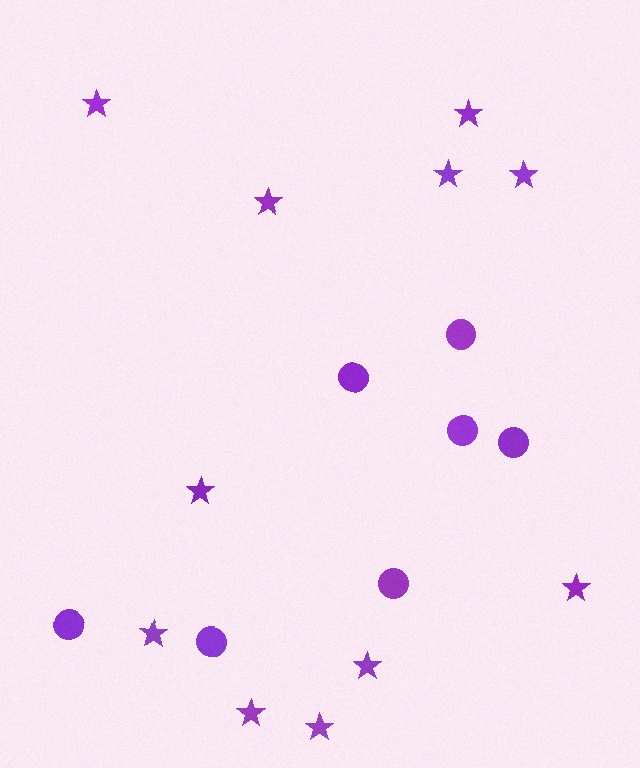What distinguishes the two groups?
There are 2 groups: one group of stars (11) and one group of circles (7).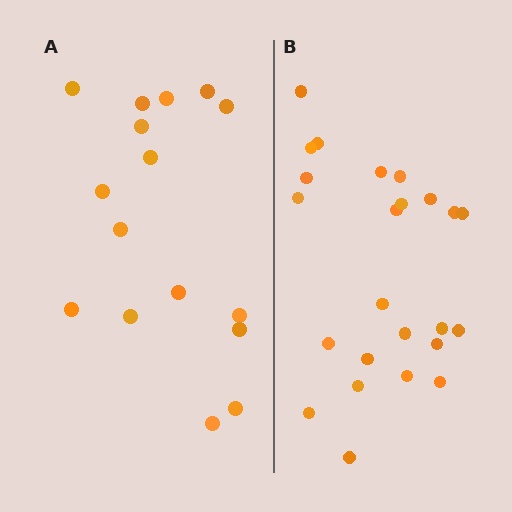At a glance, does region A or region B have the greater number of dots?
Region B (the right region) has more dots.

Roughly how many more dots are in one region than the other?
Region B has roughly 8 or so more dots than region A.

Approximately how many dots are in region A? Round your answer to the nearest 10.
About 20 dots. (The exact count is 16, which rounds to 20.)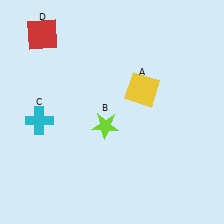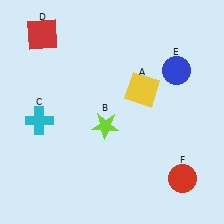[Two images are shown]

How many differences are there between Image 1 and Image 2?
There are 2 differences between the two images.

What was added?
A blue circle (E), a red circle (F) were added in Image 2.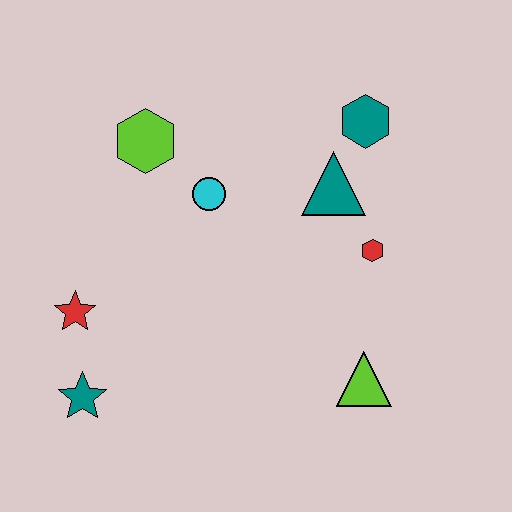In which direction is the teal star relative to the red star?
The teal star is below the red star.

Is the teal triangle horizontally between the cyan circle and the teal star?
No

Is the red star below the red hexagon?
Yes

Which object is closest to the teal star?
The red star is closest to the teal star.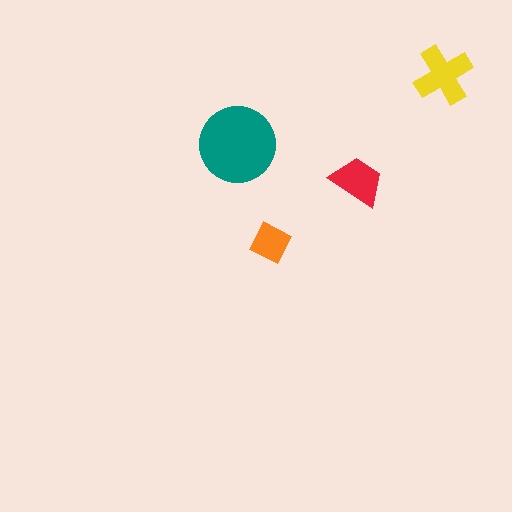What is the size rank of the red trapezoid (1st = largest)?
3rd.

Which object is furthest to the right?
The yellow cross is rightmost.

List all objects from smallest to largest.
The orange diamond, the red trapezoid, the yellow cross, the teal circle.